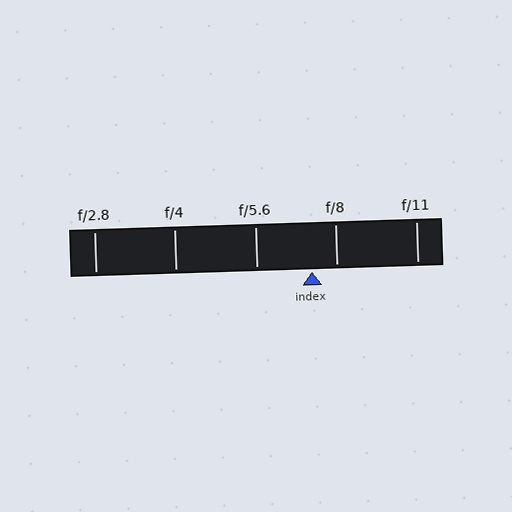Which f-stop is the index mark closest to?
The index mark is closest to f/8.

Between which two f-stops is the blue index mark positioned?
The index mark is between f/5.6 and f/8.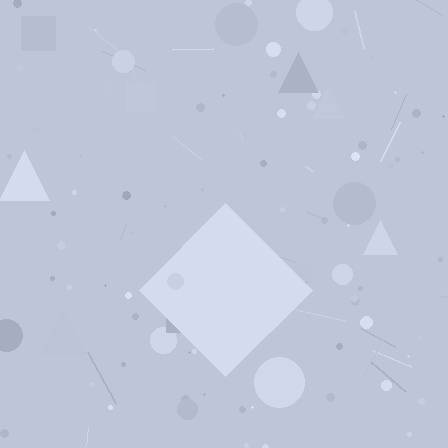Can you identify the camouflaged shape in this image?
The camouflaged shape is a diamond.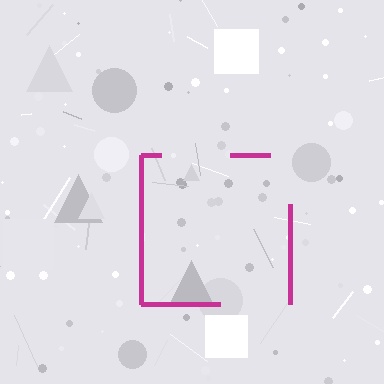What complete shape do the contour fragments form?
The contour fragments form a square.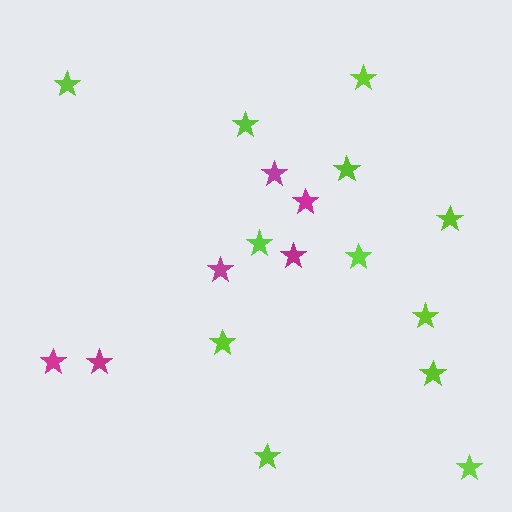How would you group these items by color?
There are 2 groups: one group of magenta stars (6) and one group of lime stars (12).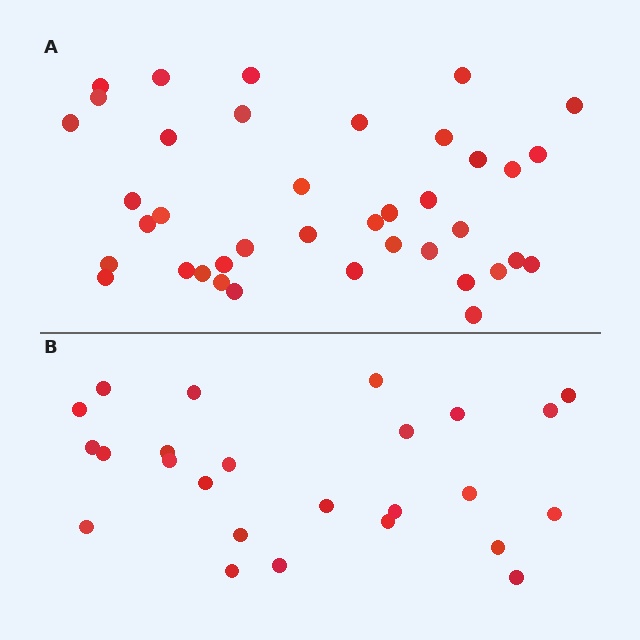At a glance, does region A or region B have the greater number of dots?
Region A (the top region) has more dots.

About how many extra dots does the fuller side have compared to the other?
Region A has approximately 15 more dots than region B.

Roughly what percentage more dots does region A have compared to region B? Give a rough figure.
About 55% more.